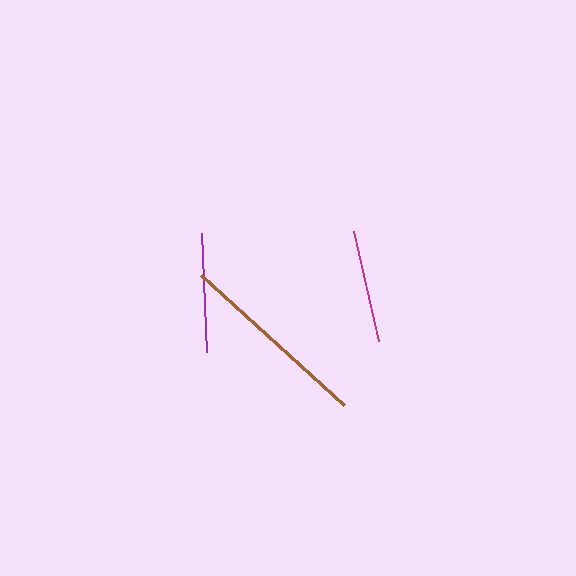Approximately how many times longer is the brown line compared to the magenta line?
The brown line is approximately 1.7 times the length of the magenta line.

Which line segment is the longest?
The brown line is the longest at approximately 193 pixels.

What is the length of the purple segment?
The purple segment is approximately 120 pixels long.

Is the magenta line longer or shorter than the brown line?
The brown line is longer than the magenta line.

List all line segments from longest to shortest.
From longest to shortest: brown, purple, magenta.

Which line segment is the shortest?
The magenta line is the shortest at approximately 112 pixels.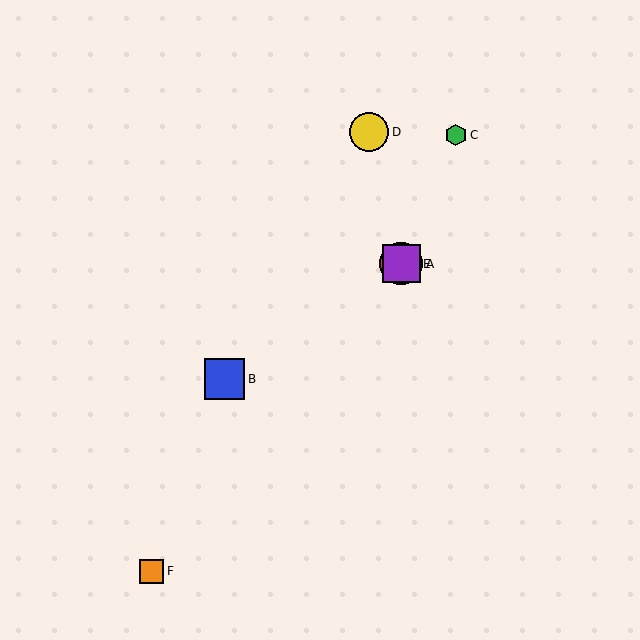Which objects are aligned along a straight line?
Objects A, B, E are aligned along a straight line.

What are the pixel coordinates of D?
Object D is at (369, 132).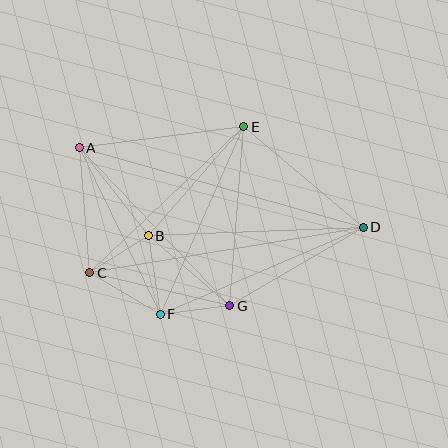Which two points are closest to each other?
Points B and C are closest to each other.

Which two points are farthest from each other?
Points A and D are farthest from each other.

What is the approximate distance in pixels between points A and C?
The distance between A and C is approximately 125 pixels.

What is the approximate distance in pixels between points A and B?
The distance between A and B is approximately 112 pixels.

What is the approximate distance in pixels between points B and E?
The distance between B and E is approximately 145 pixels.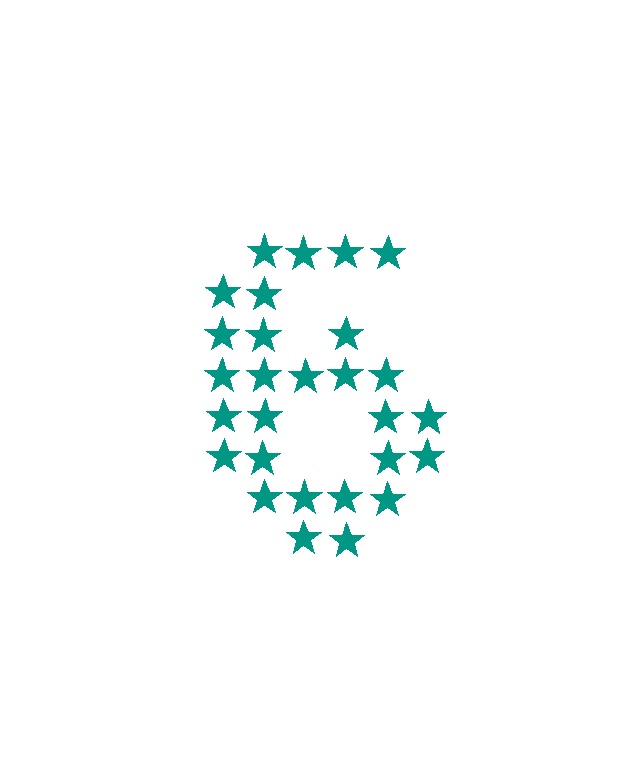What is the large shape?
The large shape is the digit 6.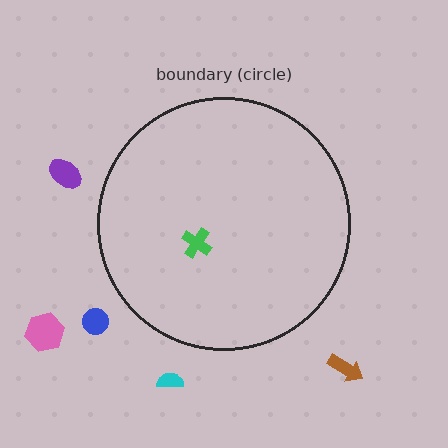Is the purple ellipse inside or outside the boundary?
Outside.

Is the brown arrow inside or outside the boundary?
Outside.